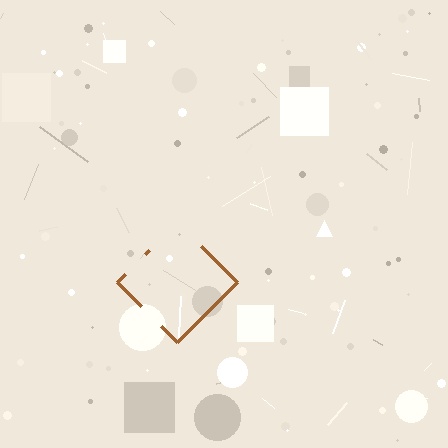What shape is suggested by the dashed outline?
The dashed outline suggests a diamond.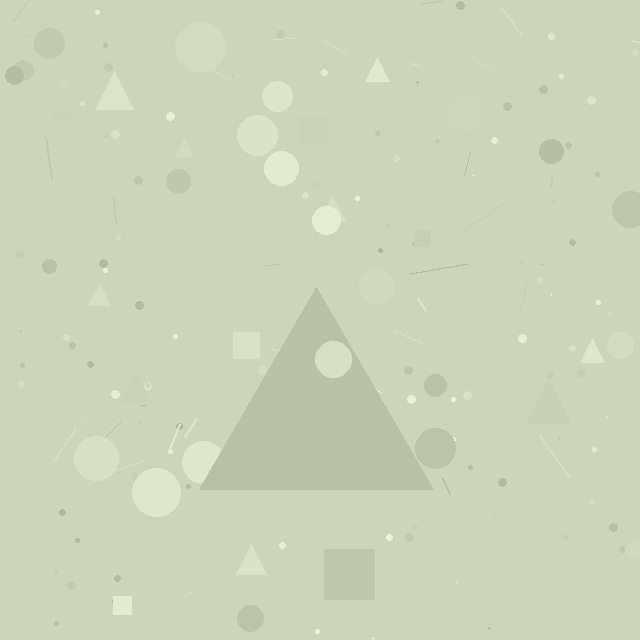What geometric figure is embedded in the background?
A triangle is embedded in the background.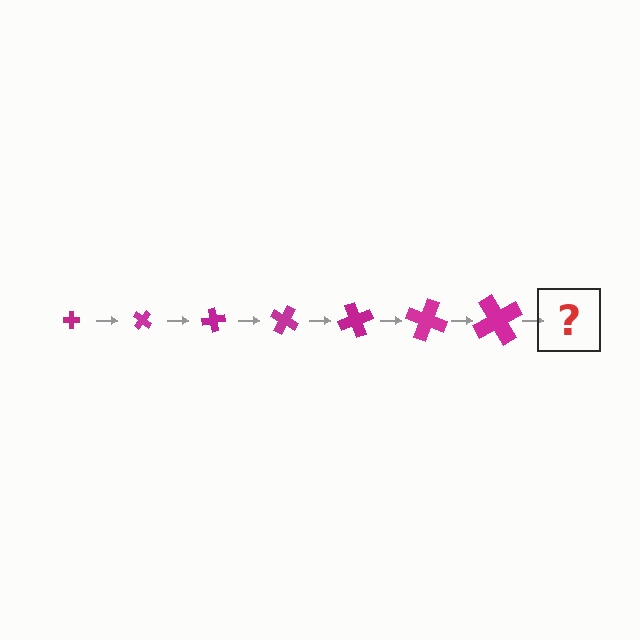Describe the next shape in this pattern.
It should be a cross, larger than the previous one and rotated 280 degrees from the start.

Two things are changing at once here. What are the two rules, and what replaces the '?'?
The two rules are that the cross grows larger each step and it rotates 40 degrees each step. The '?' should be a cross, larger than the previous one and rotated 280 degrees from the start.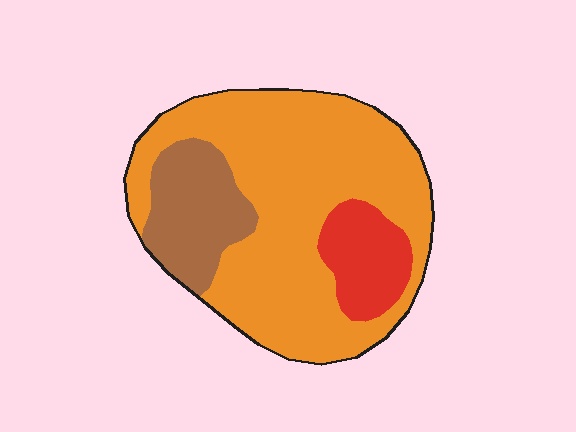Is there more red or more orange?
Orange.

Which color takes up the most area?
Orange, at roughly 70%.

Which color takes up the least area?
Red, at roughly 15%.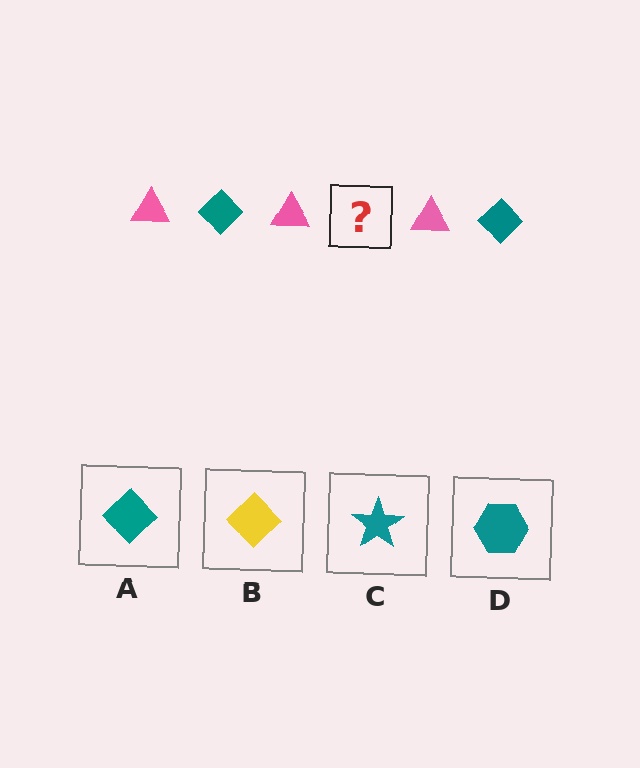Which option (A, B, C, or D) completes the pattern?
A.